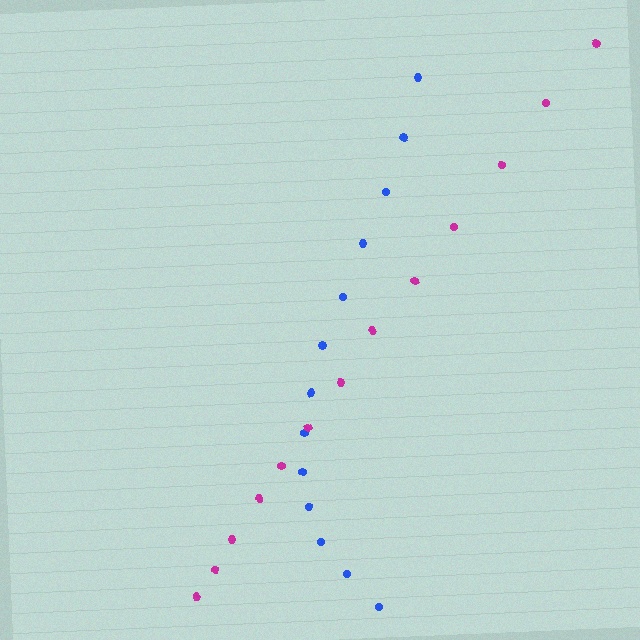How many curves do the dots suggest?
There are 2 distinct paths.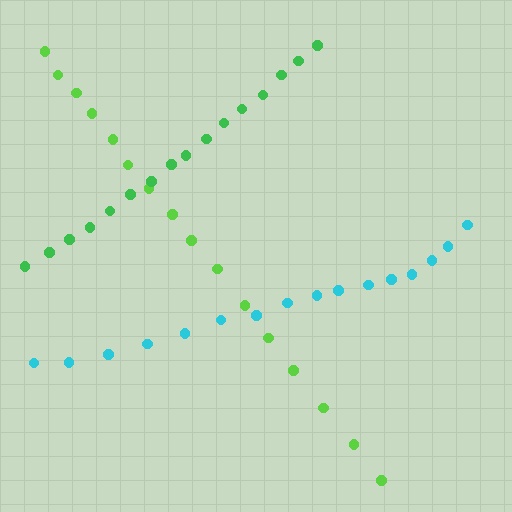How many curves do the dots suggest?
There are 3 distinct paths.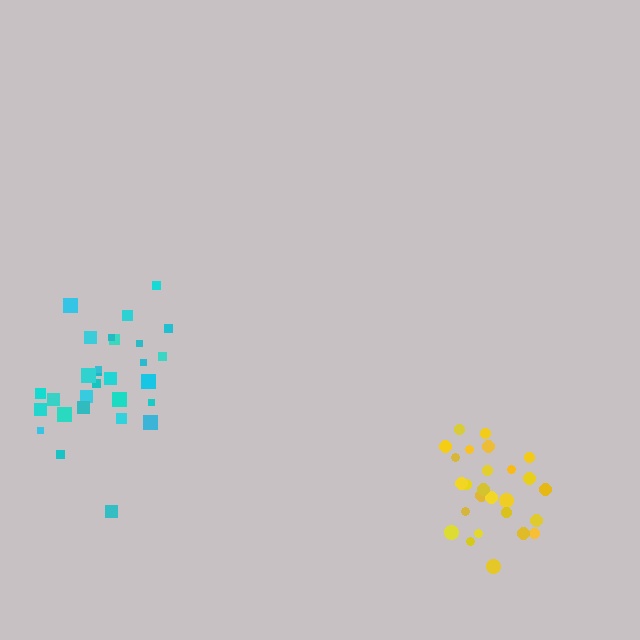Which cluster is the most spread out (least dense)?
Cyan.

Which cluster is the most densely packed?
Yellow.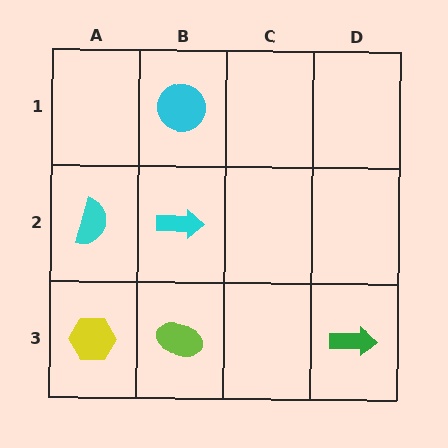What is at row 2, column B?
A cyan arrow.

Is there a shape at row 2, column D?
No, that cell is empty.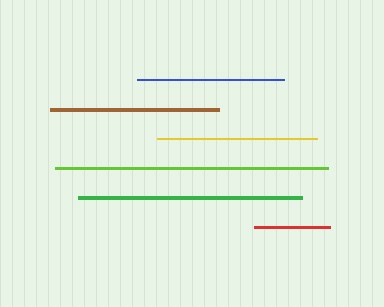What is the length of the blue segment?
The blue segment is approximately 146 pixels long.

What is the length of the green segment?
The green segment is approximately 224 pixels long.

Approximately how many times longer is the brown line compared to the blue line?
The brown line is approximately 1.2 times the length of the blue line.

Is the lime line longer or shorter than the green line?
The lime line is longer than the green line.